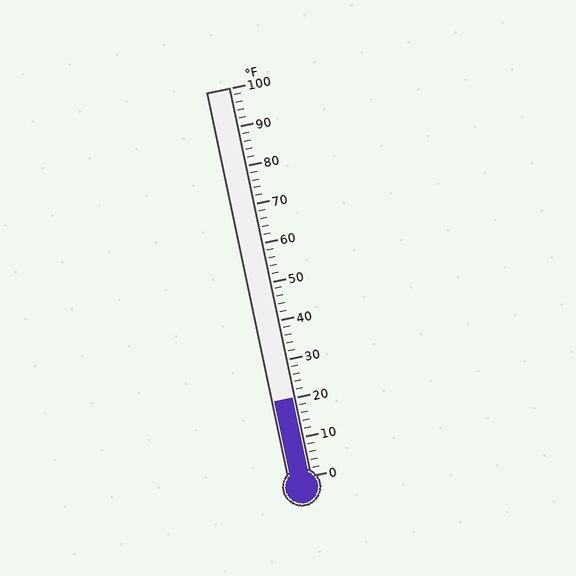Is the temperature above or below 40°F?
The temperature is below 40°F.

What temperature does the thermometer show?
The thermometer shows approximately 20°F.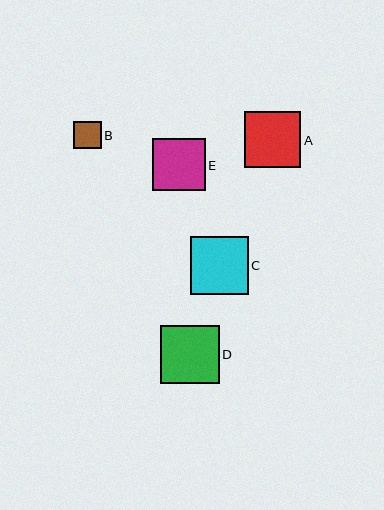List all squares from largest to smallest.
From largest to smallest: D, C, A, E, B.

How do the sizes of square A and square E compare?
Square A and square E are approximately the same size.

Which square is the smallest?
Square B is the smallest with a size of approximately 27 pixels.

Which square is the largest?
Square D is the largest with a size of approximately 58 pixels.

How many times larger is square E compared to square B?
Square E is approximately 1.9 times the size of square B.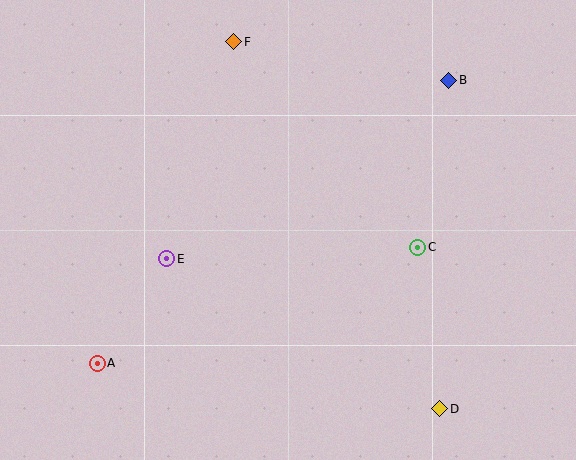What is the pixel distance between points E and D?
The distance between E and D is 311 pixels.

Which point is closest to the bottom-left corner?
Point A is closest to the bottom-left corner.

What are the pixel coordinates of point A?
Point A is at (97, 363).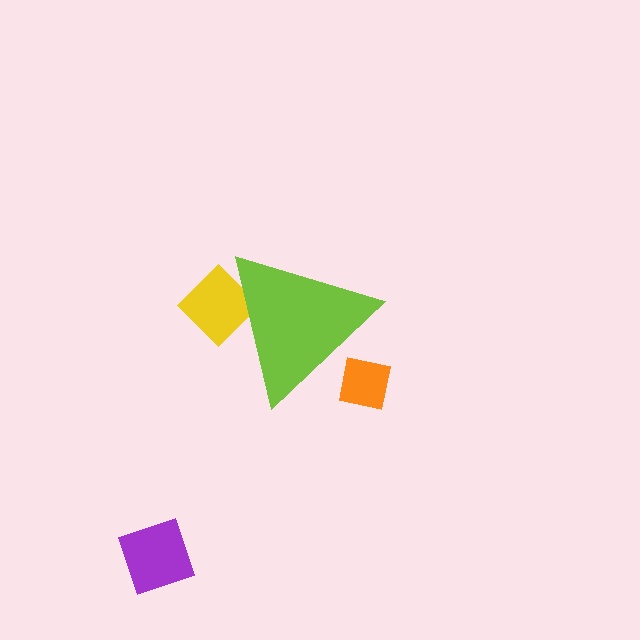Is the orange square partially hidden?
Yes, the orange square is partially hidden behind the lime triangle.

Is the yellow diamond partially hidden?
Yes, the yellow diamond is partially hidden behind the lime triangle.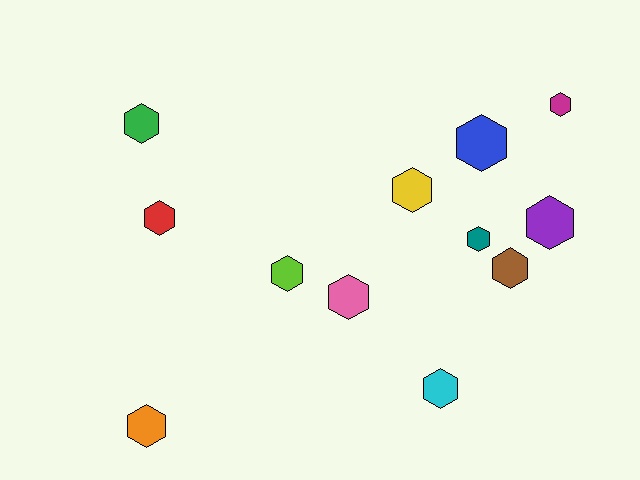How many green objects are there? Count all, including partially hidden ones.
There is 1 green object.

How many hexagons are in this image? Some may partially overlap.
There are 12 hexagons.